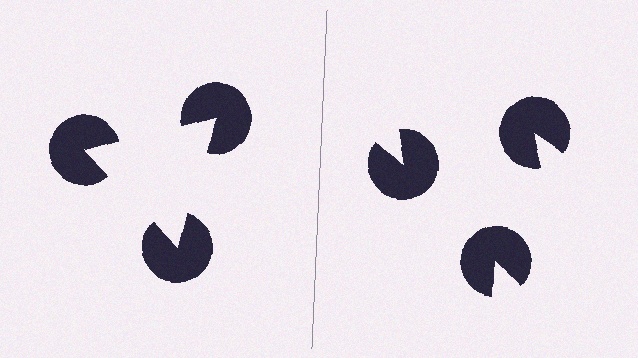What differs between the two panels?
The pac-man discs are positioned identically on both sides; only the wedge orientations differ. On the left they align to a triangle; on the right they are misaligned.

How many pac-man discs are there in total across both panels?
6 — 3 on each side.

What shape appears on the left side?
An illusory triangle.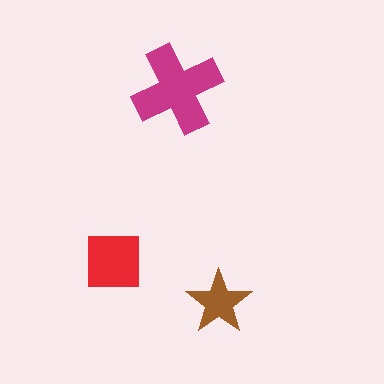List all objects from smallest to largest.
The brown star, the red square, the magenta cross.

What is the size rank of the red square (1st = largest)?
2nd.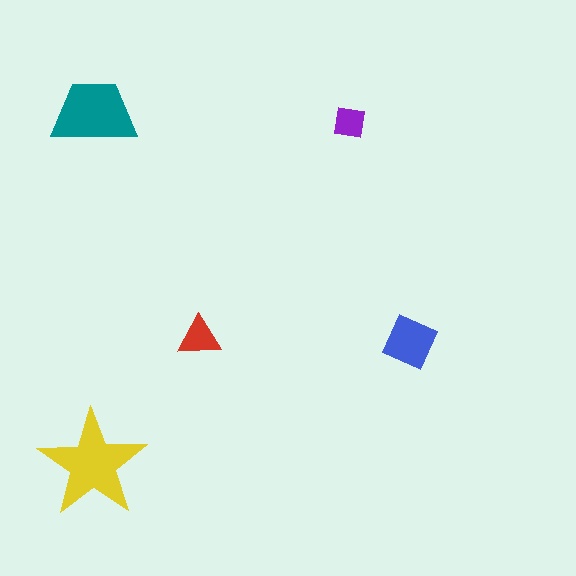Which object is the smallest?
The purple square.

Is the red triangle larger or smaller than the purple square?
Larger.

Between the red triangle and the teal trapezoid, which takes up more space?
The teal trapezoid.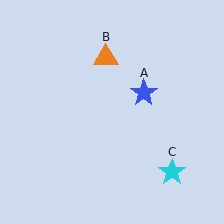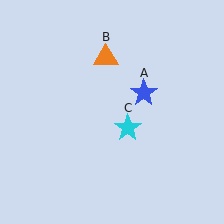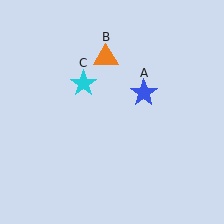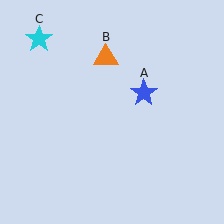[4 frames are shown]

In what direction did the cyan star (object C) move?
The cyan star (object C) moved up and to the left.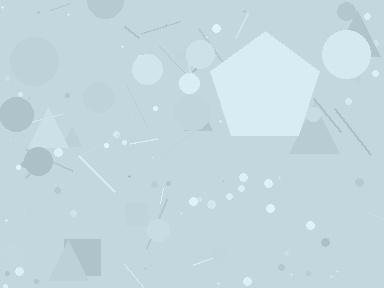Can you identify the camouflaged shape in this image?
The camouflaged shape is a pentagon.